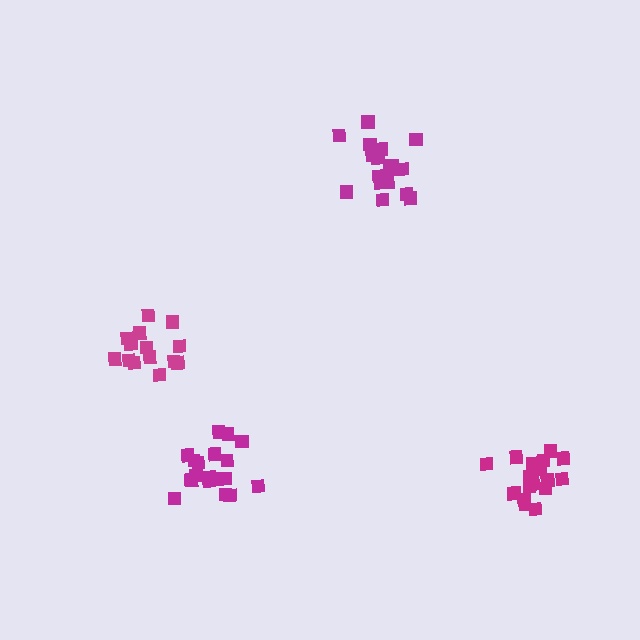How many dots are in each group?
Group 1: 18 dots, Group 2: 17 dots, Group 3: 17 dots, Group 4: 15 dots (67 total).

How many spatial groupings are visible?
There are 4 spatial groupings.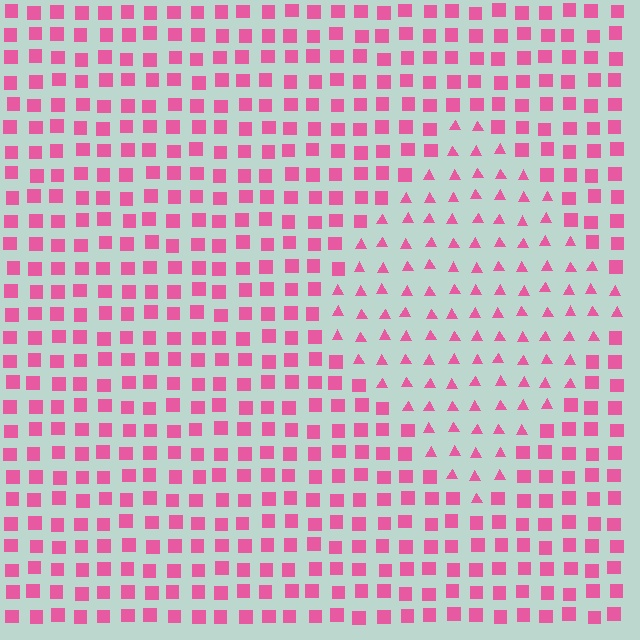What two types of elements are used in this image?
The image uses triangles inside the diamond region and squares outside it.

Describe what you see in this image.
The image is filled with small pink elements arranged in a uniform grid. A diamond-shaped region contains triangles, while the surrounding area contains squares. The boundary is defined purely by the change in element shape.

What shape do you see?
I see a diamond.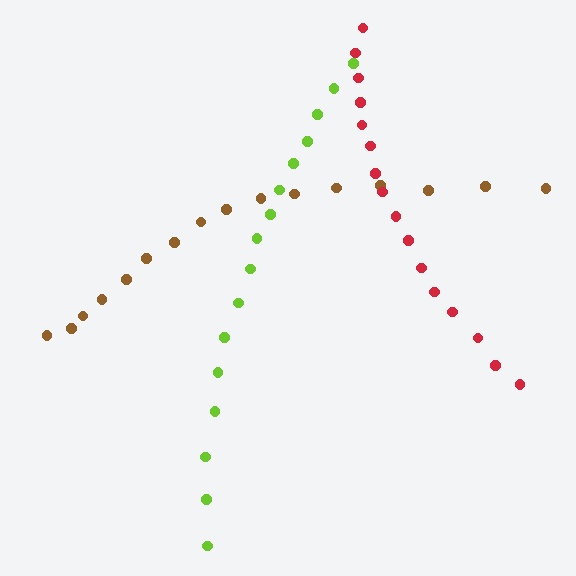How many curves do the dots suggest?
There are 3 distinct paths.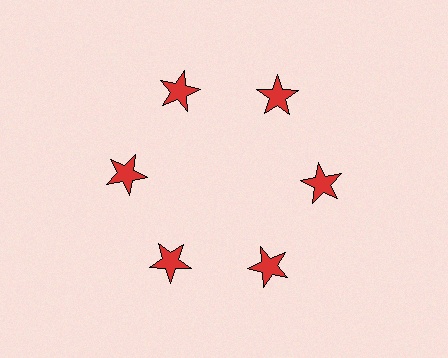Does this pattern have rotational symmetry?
Yes, this pattern has 6-fold rotational symmetry. It looks the same after rotating 60 degrees around the center.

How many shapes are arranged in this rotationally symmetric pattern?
There are 6 shapes, arranged in 6 groups of 1.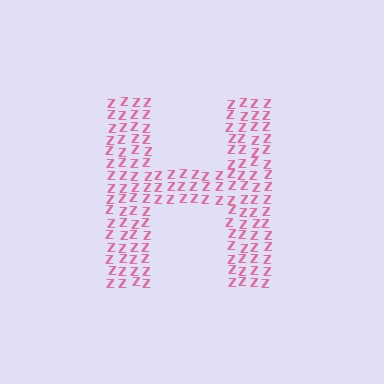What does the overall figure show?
The overall figure shows the letter H.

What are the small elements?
The small elements are letter Z's.